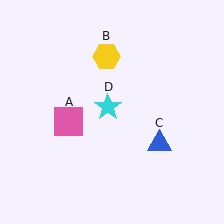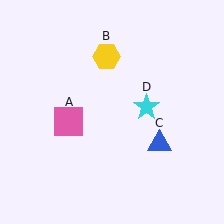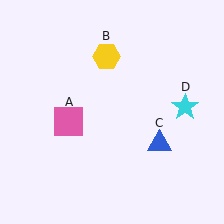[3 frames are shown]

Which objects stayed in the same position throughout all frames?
Pink square (object A) and yellow hexagon (object B) and blue triangle (object C) remained stationary.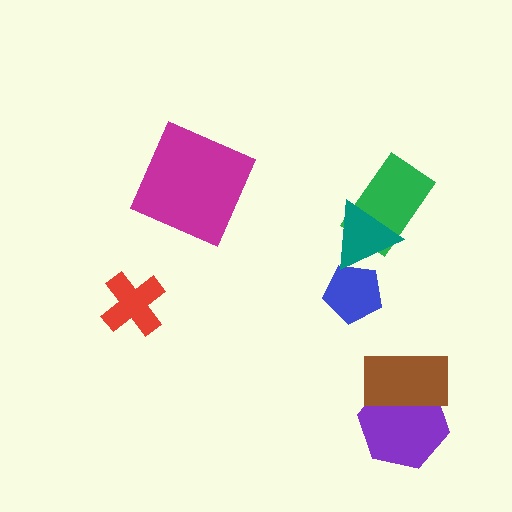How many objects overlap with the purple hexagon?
1 object overlaps with the purple hexagon.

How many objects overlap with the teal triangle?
2 objects overlap with the teal triangle.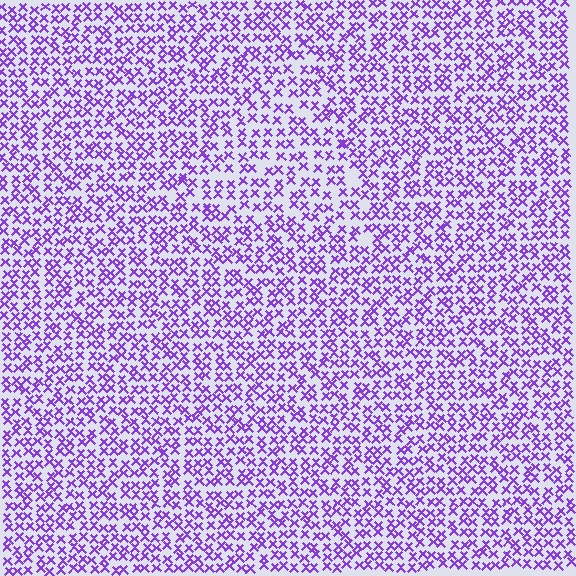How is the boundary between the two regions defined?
The boundary is defined by a change in element density (approximately 1.4x ratio). All elements are the same color, size, and shape.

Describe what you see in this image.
The image contains small purple elements arranged at two different densities. A triangle-shaped region is visible where the elements are less densely packed than the surrounding area.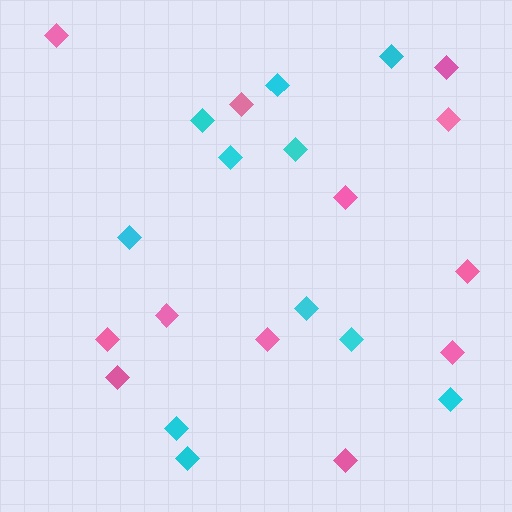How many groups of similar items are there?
There are 2 groups: one group of cyan diamonds (11) and one group of pink diamonds (12).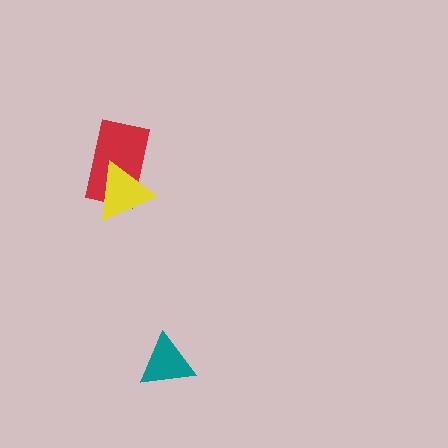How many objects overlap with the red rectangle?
1 object overlaps with the red rectangle.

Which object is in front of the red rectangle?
The yellow triangle is in front of the red rectangle.